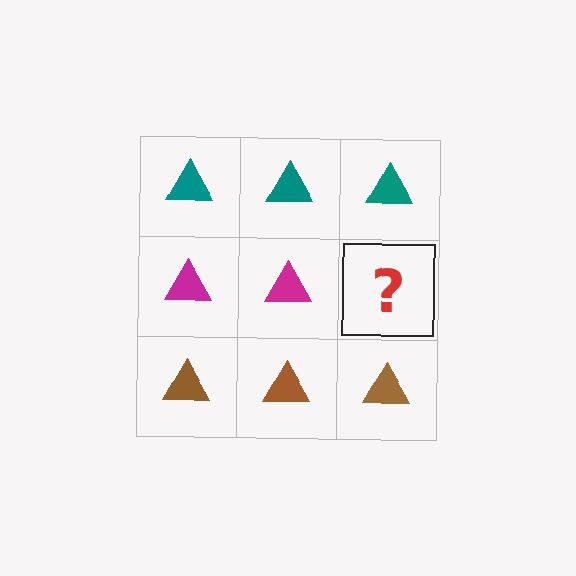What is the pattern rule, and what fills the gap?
The rule is that each row has a consistent color. The gap should be filled with a magenta triangle.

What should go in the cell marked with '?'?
The missing cell should contain a magenta triangle.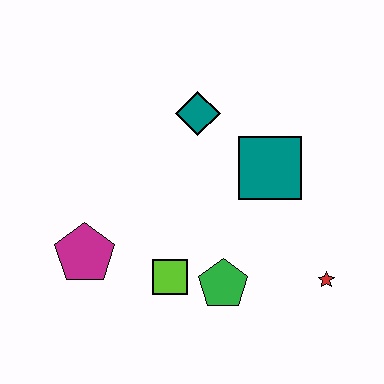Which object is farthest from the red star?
The magenta pentagon is farthest from the red star.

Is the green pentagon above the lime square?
No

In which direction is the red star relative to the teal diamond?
The red star is below the teal diamond.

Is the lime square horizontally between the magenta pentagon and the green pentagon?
Yes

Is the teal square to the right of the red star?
No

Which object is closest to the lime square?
The green pentagon is closest to the lime square.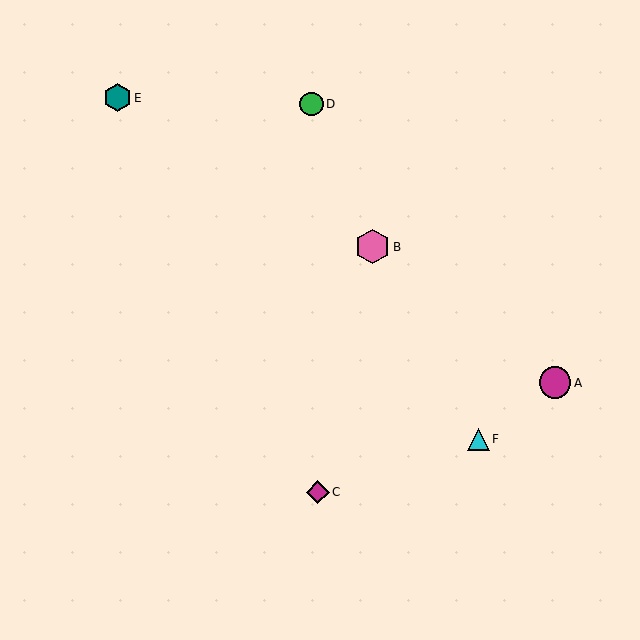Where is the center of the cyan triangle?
The center of the cyan triangle is at (478, 439).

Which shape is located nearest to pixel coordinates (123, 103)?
The teal hexagon (labeled E) at (117, 98) is nearest to that location.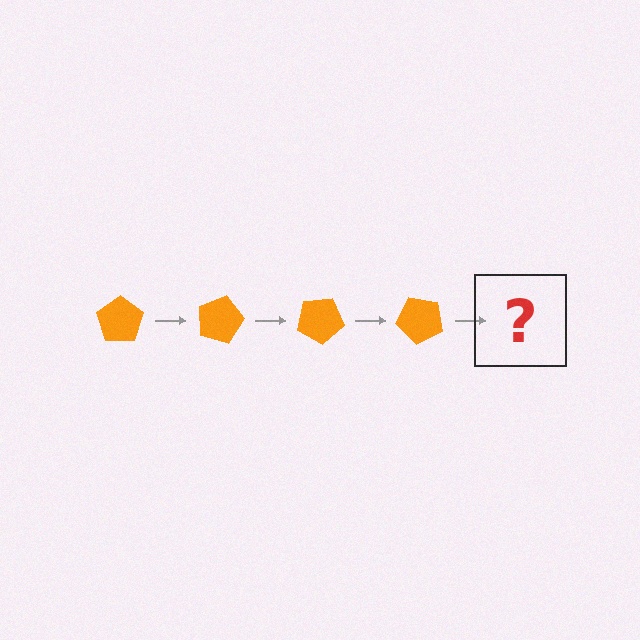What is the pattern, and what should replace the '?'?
The pattern is that the pentagon rotates 15 degrees each step. The '?' should be an orange pentagon rotated 60 degrees.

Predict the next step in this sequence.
The next step is an orange pentagon rotated 60 degrees.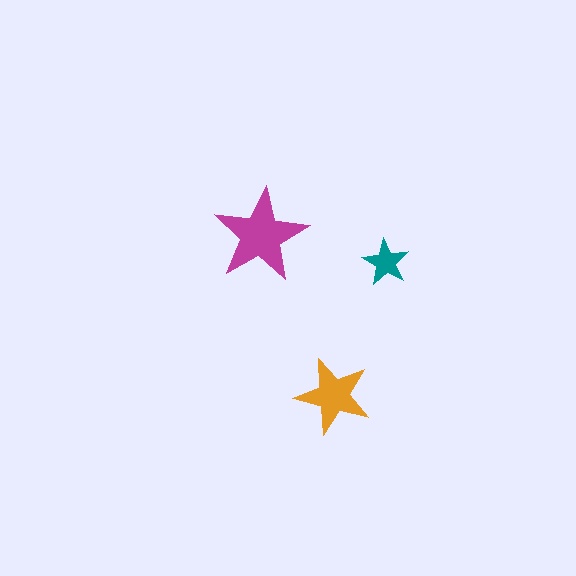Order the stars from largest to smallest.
the magenta one, the orange one, the teal one.